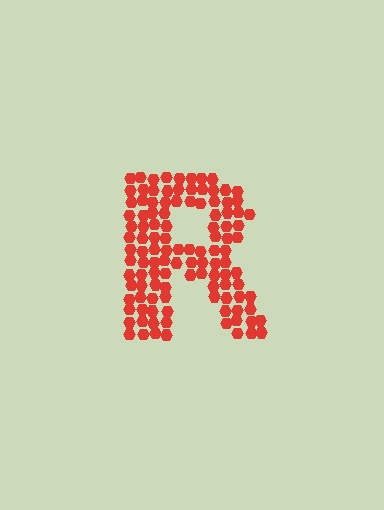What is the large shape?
The large shape is the letter R.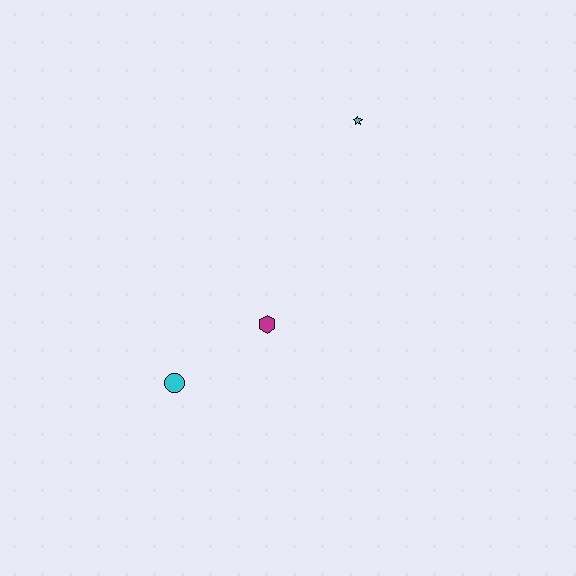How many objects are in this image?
There are 3 objects.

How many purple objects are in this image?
There are no purple objects.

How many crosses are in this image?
There are no crosses.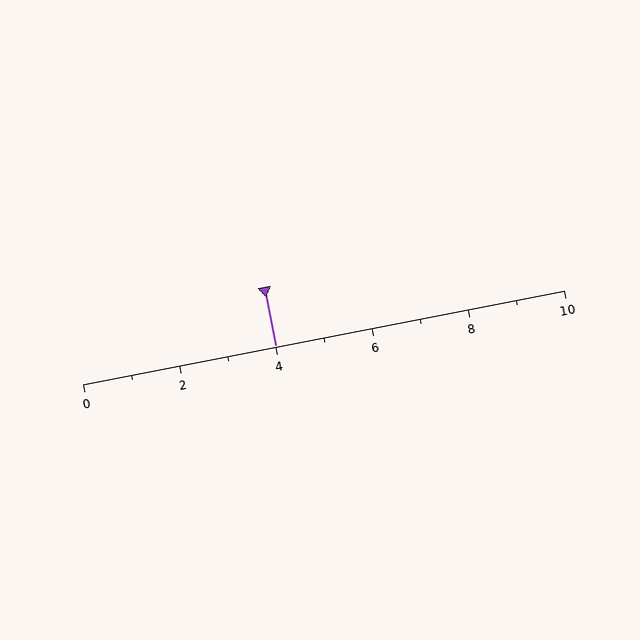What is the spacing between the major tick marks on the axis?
The major ticks are spaced 2 apart.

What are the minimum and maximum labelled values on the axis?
The axis runs from 0 to 10.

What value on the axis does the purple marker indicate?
The marker indicates approximately 4.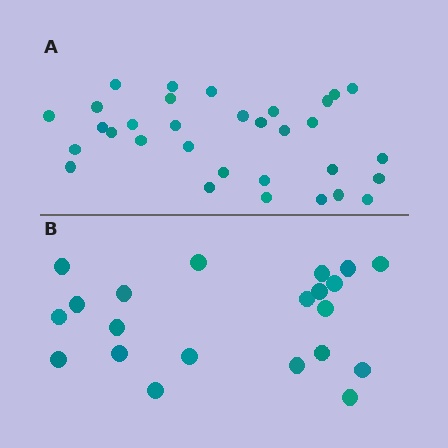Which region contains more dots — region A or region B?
Region A (the top region) has more dots.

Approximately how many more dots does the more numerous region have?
Region A has roughly 12 or so more dots than region B.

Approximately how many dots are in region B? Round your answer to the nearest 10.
About 20 dots. (The exact count is 21, which rounds to 20.)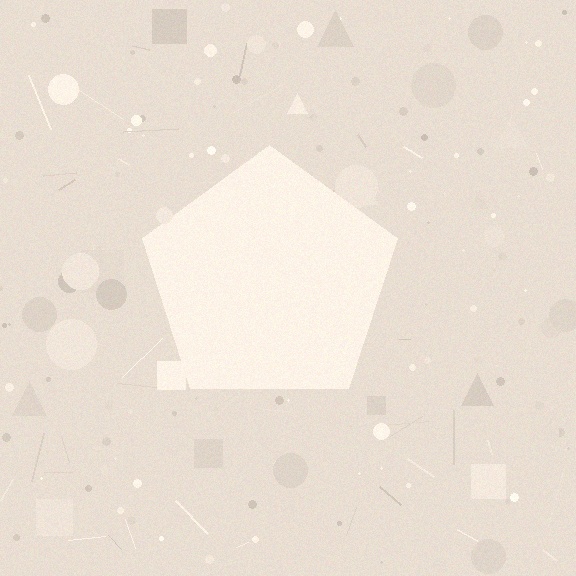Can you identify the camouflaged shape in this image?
The camouflaged shape is a pentagon.